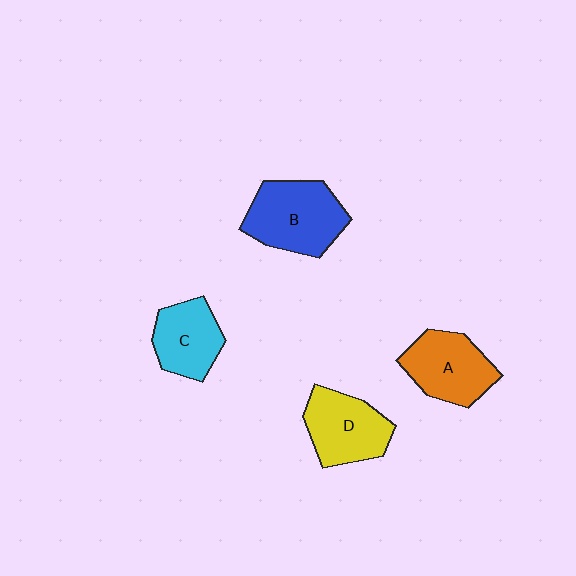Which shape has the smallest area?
Shape C (cyan).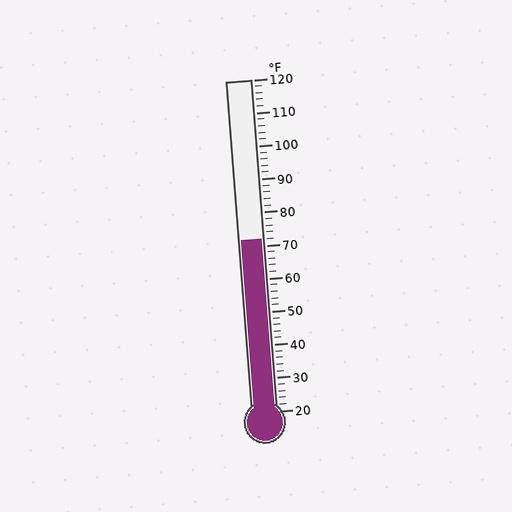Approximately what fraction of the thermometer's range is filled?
The thermometer is filled to approximately 50% of its range.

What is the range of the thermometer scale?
The thermometer scale ranges from 20°F to 120°F.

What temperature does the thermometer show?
The thermometer shows approximately 72°F.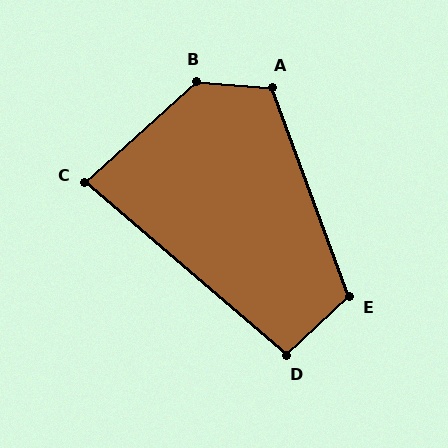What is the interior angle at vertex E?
Approximately 112 degrees (obtuse).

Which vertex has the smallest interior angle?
C, at approximately 83 degrees.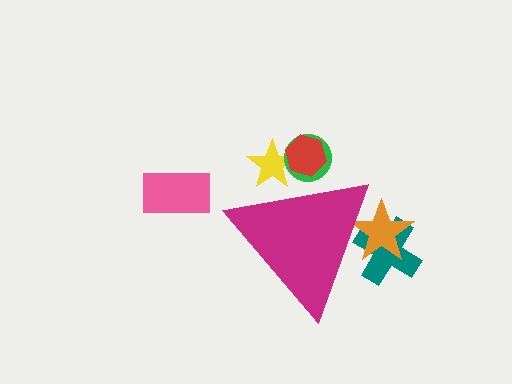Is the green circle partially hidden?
Yes, the green circle is partially hidden behind the magenta triangle.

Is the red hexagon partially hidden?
Yes, the red hexagon is partially hidden behind the magenta triangle.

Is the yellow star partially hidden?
Yes, the yellow star is partially hidden behind the magenta triangle.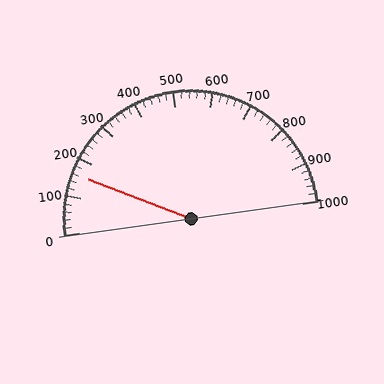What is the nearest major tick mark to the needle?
The nearest major tick mark is 200.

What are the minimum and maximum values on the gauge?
The gauge ranges from 0 to 1000.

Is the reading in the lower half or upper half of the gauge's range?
The reading is in the lower half of the range (0 to 1000).